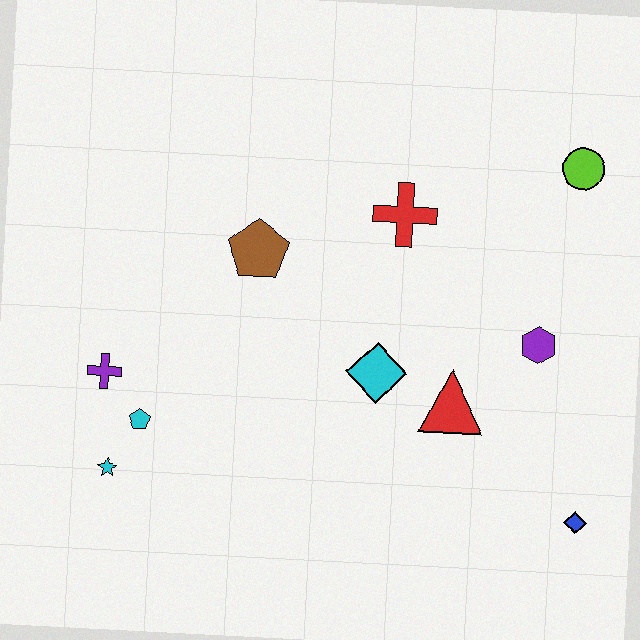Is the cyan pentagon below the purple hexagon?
Yes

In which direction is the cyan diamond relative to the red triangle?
The cyan diamond is to the left of the red triangle.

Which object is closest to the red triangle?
The cyan diamond is closest to the red triangle.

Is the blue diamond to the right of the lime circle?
Yes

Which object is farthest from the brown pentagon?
The blue diamond is farthest from the brown pentagon.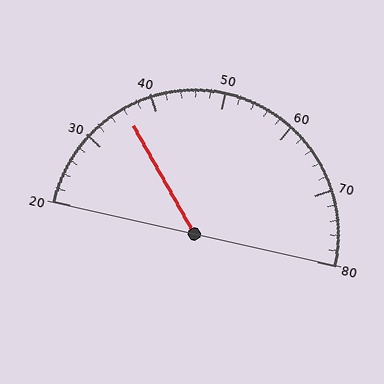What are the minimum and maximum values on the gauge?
The gauge ranges from 20 to 80.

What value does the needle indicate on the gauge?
The needle indicates approximately 36.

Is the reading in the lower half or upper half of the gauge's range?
The reading is in the lower half of the range (20 to 80).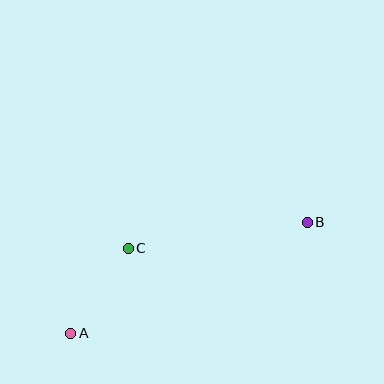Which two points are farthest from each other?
Points A and B are farthest from each other.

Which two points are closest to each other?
Points A and C are closest to each other.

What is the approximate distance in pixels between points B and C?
The distance between B and C is approximately 181 pixels.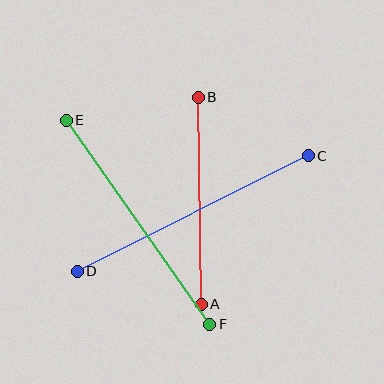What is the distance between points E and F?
The distance is approximately 249 pixels.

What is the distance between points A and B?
The distance is approximately 207 pixels.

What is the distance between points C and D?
The distance is approximately 258 pixels.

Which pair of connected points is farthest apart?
Points C and D are farthest apart.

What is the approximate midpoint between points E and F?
The midpoint is at approximately (138, 222) pixels.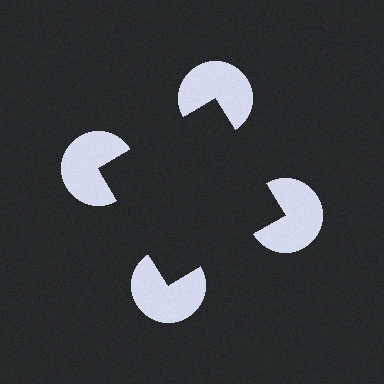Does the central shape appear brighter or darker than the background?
It typically appears slightly darker than the background, even though no actual brightness change is drawn.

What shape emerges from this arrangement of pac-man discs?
An illusory square — its edges are inferred from the aligned wedge cuts in the pac-man discs, not physically drawn.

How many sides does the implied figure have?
4 sides.